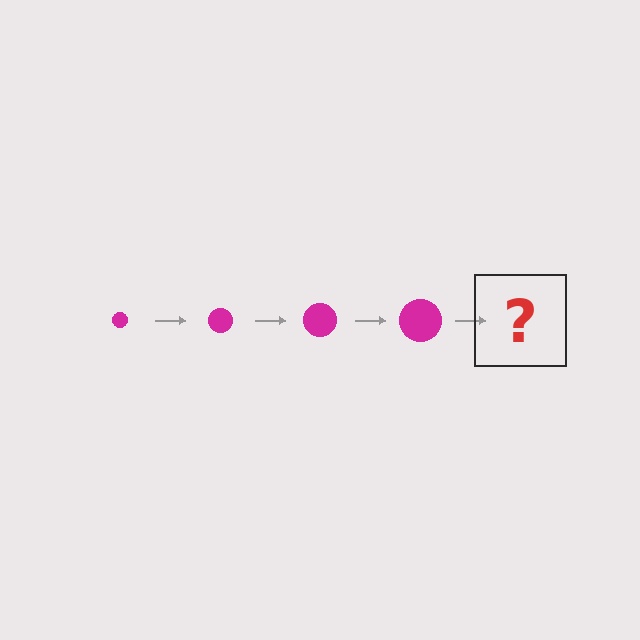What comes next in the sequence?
The next element should be a magenta circle, larger than the previous one.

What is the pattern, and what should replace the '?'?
The pattern is that the circle gets progressively larger each step. The '?' should be a magenta circle, larger than the previous one.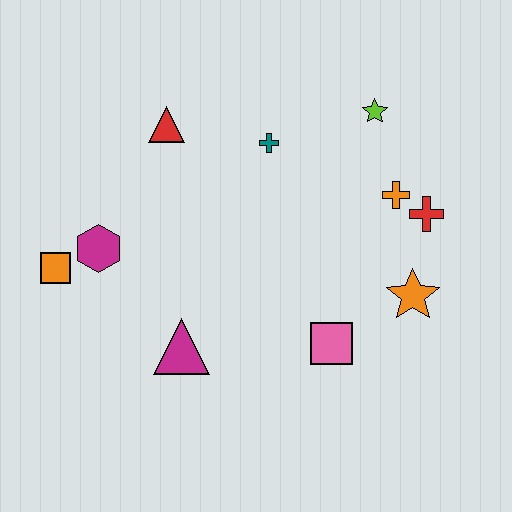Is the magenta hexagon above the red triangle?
No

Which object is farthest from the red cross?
The orange square is farthest from the red cross.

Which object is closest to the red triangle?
The teal cross is closest to the red triangle.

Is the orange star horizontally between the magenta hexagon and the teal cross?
No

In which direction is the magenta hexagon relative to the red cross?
The magenta hexagon is to the left of the red cross.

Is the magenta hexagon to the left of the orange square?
No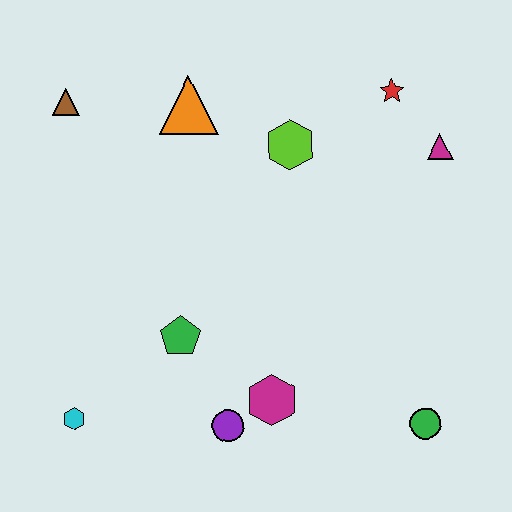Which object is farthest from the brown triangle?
The green circle is farthest from the brown triangle.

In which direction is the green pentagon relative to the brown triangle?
The green pentagon is below the brown triangle.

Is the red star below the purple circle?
No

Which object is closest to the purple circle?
The magenta hexagon is closest to the purple circle.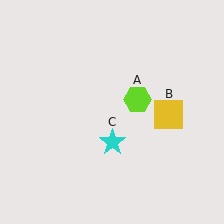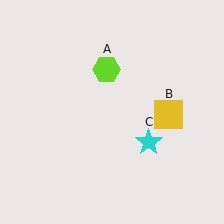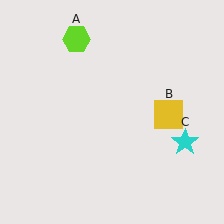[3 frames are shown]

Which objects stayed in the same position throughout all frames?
Yellow square (object B) remained stationary.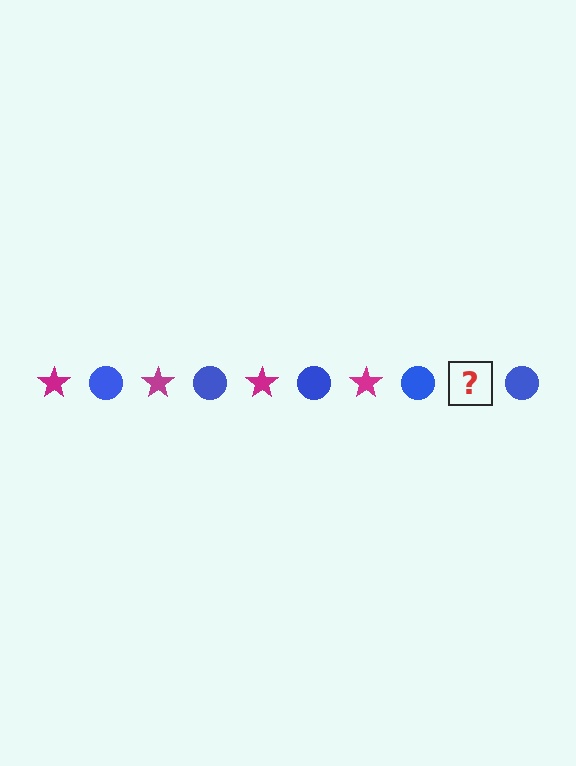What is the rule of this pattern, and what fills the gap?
The rule is that the pattern alternates between magenta star and blue circle. The gap should be filled with a magenta star.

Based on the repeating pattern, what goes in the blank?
The blank should be a magenta star.